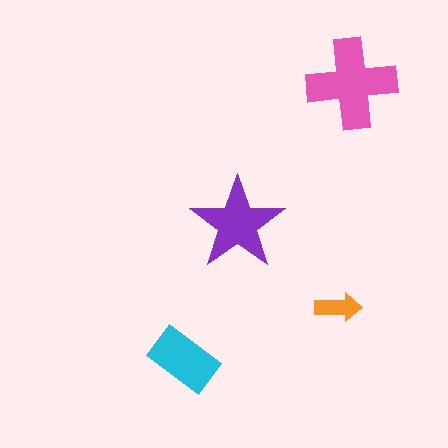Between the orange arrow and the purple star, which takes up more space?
The purple star.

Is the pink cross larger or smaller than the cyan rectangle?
Larger.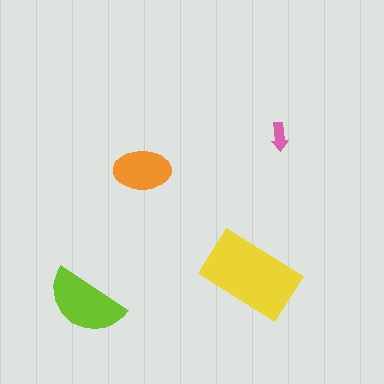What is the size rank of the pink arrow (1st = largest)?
4th.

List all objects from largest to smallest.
The yellow rectangle, the lime semicircle, the orange ellipse, the pink arrow.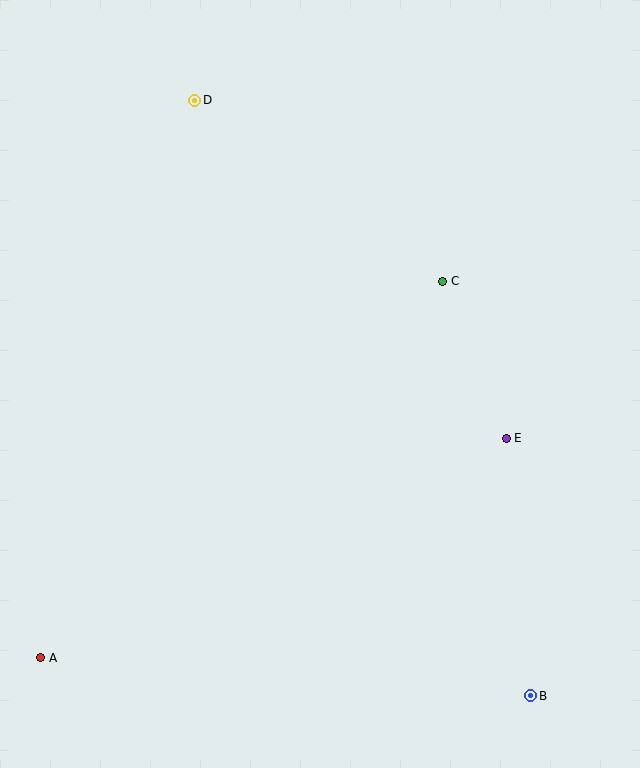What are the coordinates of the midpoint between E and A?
The midpoint between E and A is at (273, 548).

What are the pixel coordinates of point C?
Point C is at (443, 281).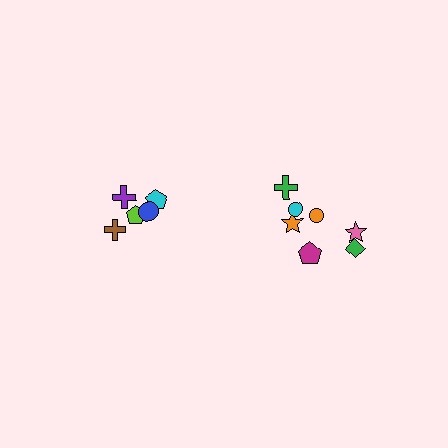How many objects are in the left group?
There are 5 objects.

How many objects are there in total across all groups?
There are 12 objects.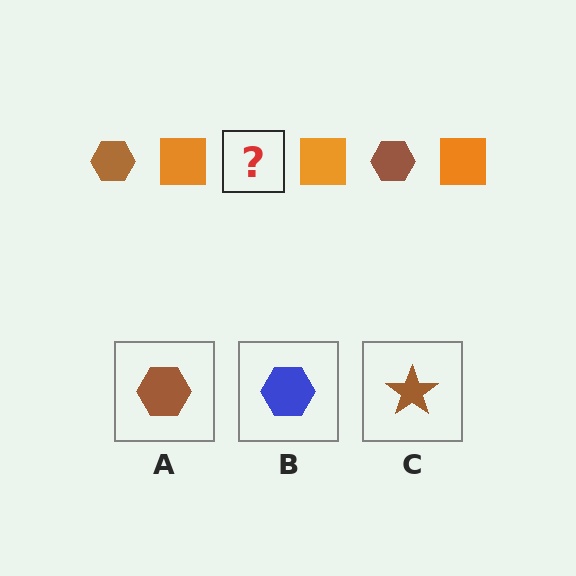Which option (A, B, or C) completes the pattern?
A.